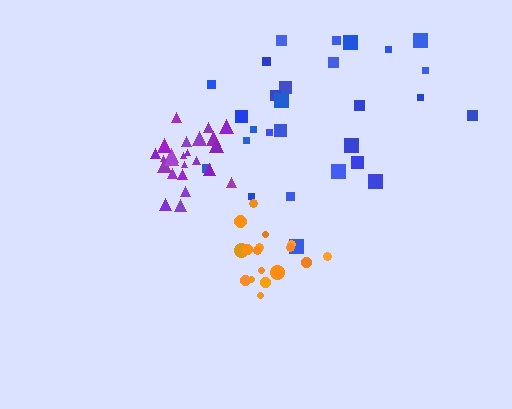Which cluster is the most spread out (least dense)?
Blue.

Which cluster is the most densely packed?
Purple.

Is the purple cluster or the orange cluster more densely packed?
Purple.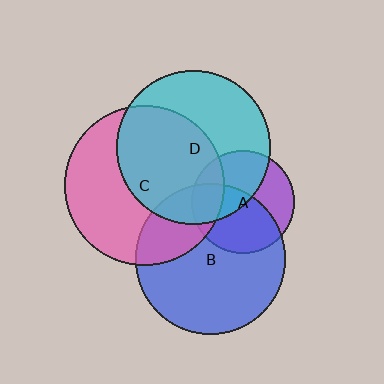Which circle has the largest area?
Circle C (pink).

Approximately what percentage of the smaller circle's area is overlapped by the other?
Approximately 25%.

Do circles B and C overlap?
Yes.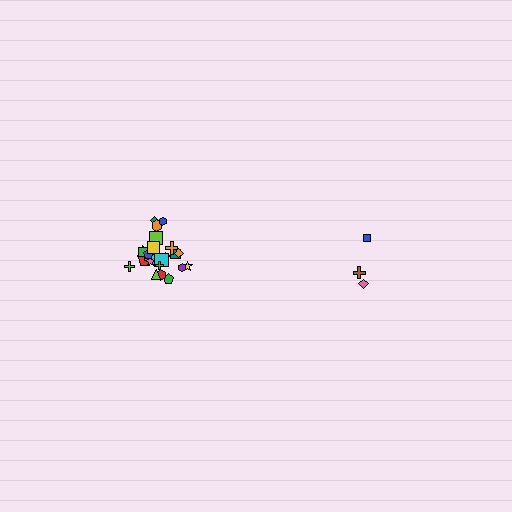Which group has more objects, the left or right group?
The left group.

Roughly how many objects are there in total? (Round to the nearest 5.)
Roughly 30 objects in total.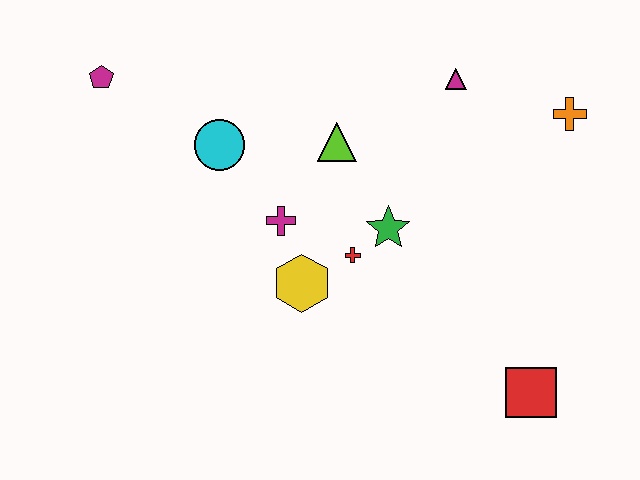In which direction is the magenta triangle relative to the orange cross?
The magenta triangle is to the left of the orange cross.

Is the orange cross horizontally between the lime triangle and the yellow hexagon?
No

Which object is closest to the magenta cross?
The yellow hexagon is closest to the magenta cross.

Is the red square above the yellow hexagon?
No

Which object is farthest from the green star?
The magenta pentagon is farthest from the green star.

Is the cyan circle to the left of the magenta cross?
Yes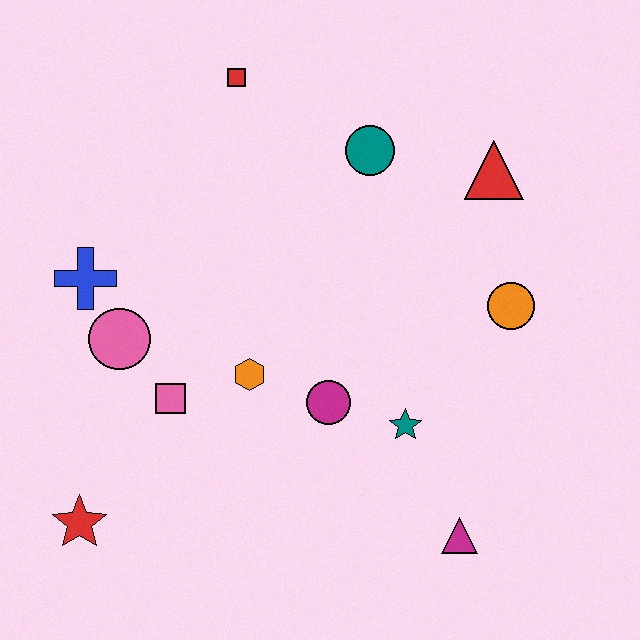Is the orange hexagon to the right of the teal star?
No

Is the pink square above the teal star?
Yes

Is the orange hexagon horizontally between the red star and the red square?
No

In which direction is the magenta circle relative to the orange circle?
The magenta circle is to the left of the orange circle.